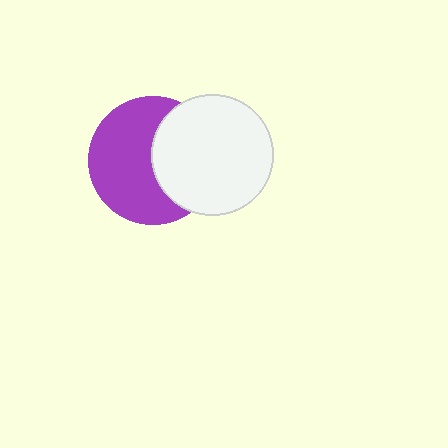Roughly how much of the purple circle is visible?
About half of it is visible (roughly 60%).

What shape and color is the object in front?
The object in front is a white circle.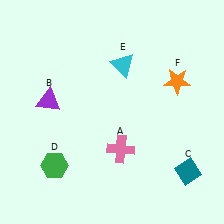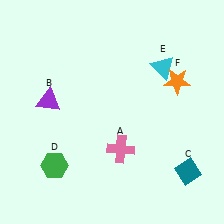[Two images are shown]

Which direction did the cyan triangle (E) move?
The cyan triangle (E) moved right.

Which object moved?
The cyan triangle (E) moved right.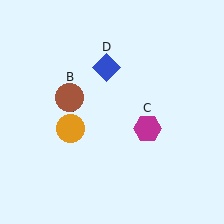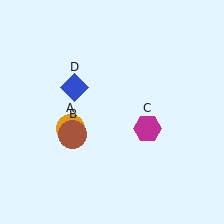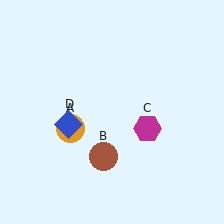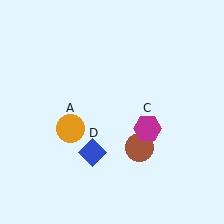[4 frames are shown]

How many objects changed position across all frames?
2 objects changed position: brown circle (object B), blue diamond (object D).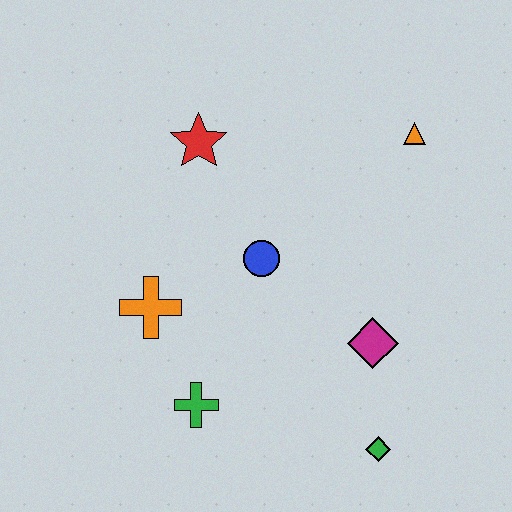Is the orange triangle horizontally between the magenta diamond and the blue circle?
No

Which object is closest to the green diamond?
The magenta diamond is closest to the green diamond.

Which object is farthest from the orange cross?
The orange triangle is farthest from the orange cross.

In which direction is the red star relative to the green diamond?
The red star is above the green diamond.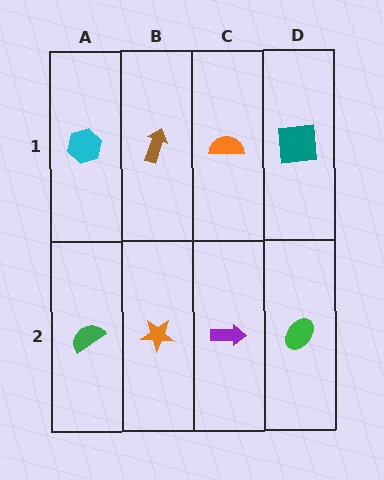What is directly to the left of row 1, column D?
An orange semicircle.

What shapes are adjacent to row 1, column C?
A purple arrow (row 2, column C), a brown arrow (row 1, column B), a teal square (row 1, column D).